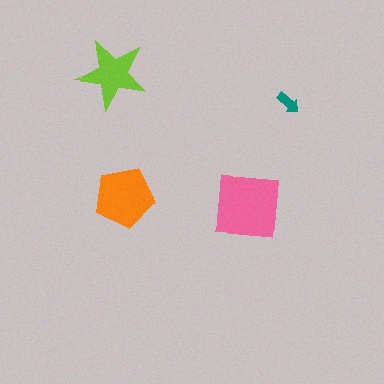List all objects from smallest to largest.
The teal arrow, the lime star, the orange pentagon, the pink square.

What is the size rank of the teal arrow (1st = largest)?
4th.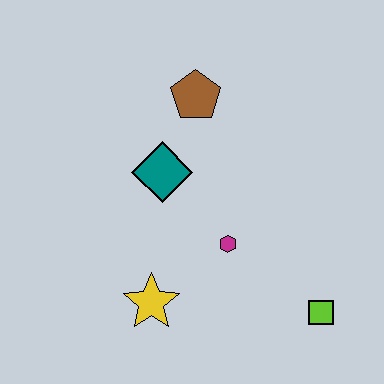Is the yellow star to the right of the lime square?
No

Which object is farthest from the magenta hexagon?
The brown pentagon is farthest from the magenta hexagon.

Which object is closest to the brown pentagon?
The teal diamond is closest to the brown pentagon.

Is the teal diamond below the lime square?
No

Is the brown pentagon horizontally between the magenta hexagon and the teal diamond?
Yes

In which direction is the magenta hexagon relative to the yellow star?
The magenta hexagon is to the right of the yellow star.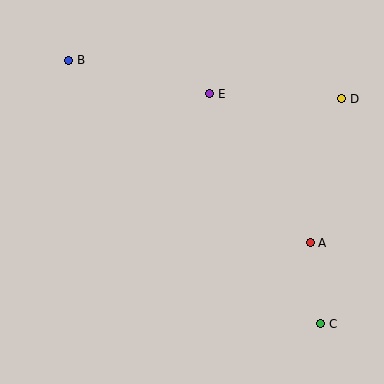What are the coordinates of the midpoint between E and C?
The midpoint between E and C is at (265, 209).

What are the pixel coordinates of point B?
Point B is at (69, 60).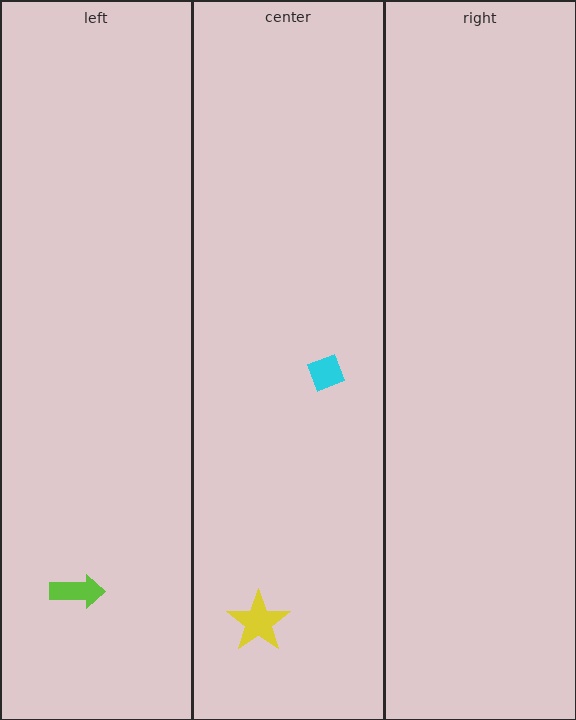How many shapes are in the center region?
2.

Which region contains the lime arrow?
The left region.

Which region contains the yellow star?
The center region.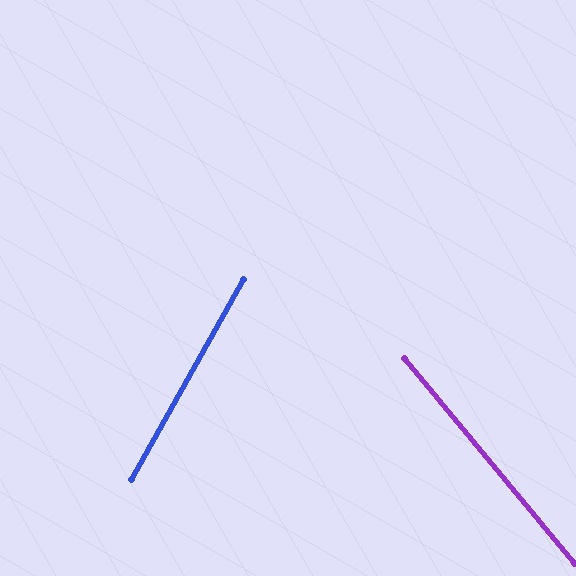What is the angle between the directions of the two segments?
Approximately 69 degrees.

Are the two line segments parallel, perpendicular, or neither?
Neither parallel nor perpendicular — they differ by about 69°.